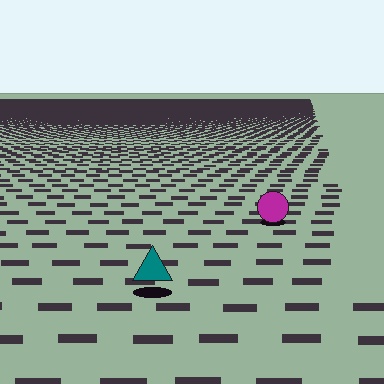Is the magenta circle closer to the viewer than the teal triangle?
No. The teal triangle is closer — you can tell from the texture gradient: the ground texture is coarser near it.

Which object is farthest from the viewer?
The magenta circle is farthest from the viewer. It appears smaller and the ground texture around it is denser.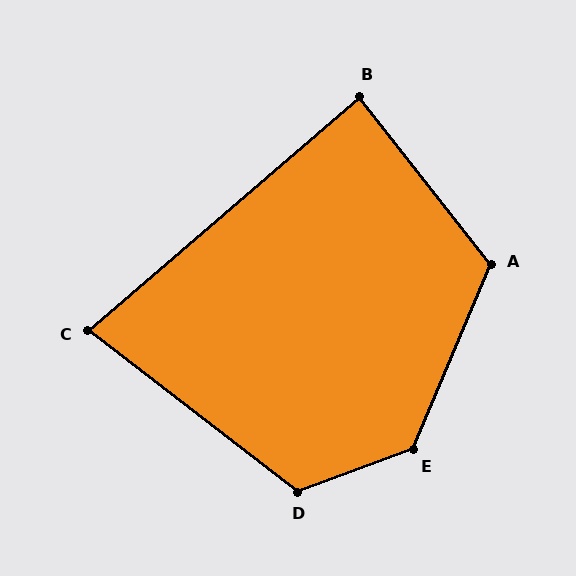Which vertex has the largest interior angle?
E, at approximately 133 degrees.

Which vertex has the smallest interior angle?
C, at approximately 79 degrees.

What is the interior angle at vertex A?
Approximately 119 degrees (obtuse).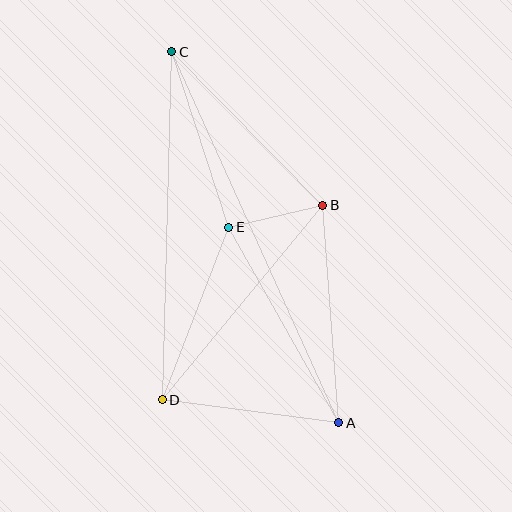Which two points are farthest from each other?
Points A and C are farthest from each other.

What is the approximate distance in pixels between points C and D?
The distance between C and D is approximately 348 pixels.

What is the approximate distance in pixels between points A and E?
The distance between A and E is approximately 224 pixels.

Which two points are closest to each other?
Points B and E are closest to each other.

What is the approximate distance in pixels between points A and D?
The distance between A and D is approximately 178 pixels.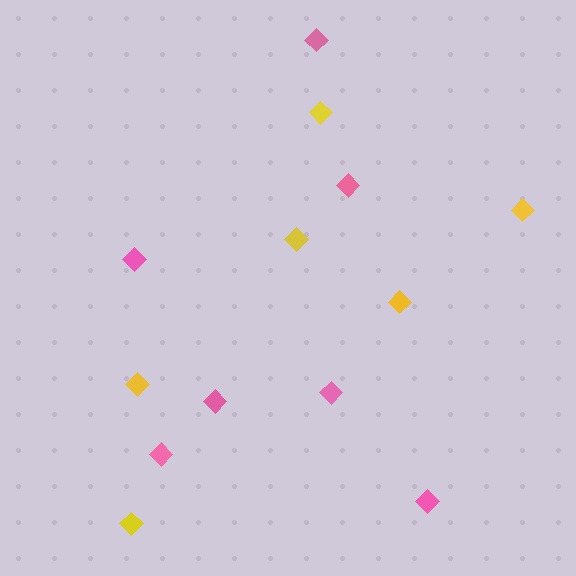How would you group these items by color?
There are 2 groups: one group of pink diamonds (7) and one group of yellow diamonds (6).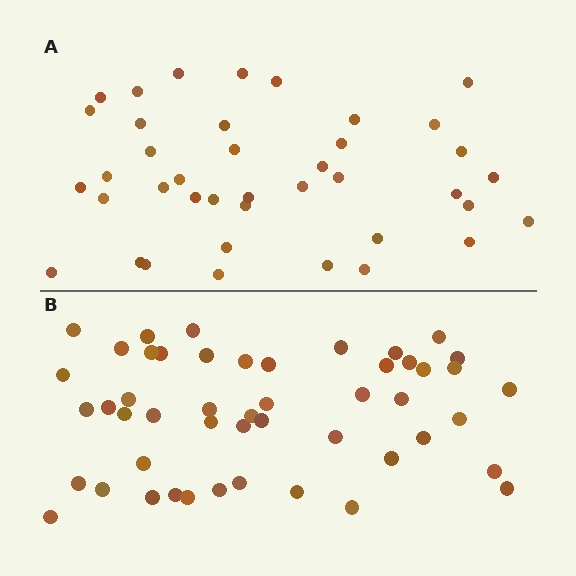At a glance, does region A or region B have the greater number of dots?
Region B (the bottom region) has more dots.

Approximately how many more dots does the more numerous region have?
Region B has roughly 8 or so more dots than region A.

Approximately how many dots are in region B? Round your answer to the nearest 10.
About 50 dots. (The exact count is 49, which rounds to 50.)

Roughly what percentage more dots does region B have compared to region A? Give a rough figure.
About 20% more.